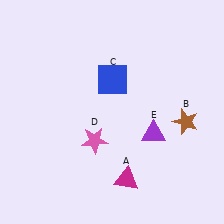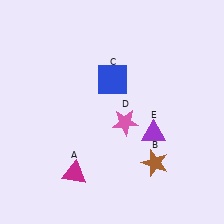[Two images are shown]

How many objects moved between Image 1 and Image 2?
3 objects moved between the two images.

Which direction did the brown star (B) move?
The brown star (B) moved down.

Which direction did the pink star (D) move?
The pink star (D) moved right.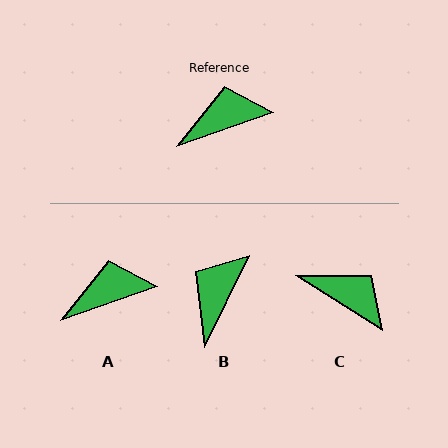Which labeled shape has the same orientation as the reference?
A.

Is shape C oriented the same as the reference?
No, it is off by about 52 degrees.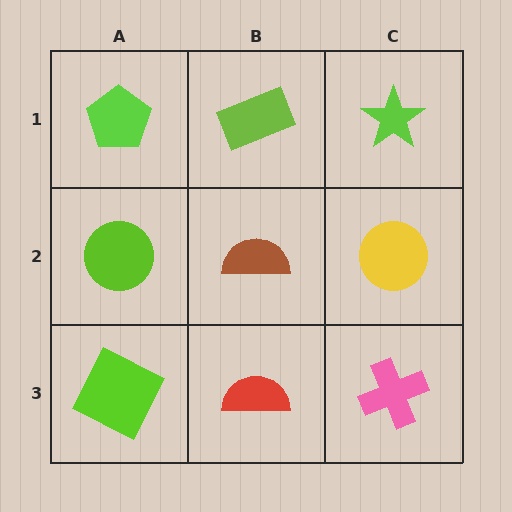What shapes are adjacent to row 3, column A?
A lime circle (row 2, column A), a red semicircle (row 3, column B).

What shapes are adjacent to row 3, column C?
A yellow circle (row 2, column C), a red semicircle (row 3, column B).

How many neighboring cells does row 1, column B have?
3.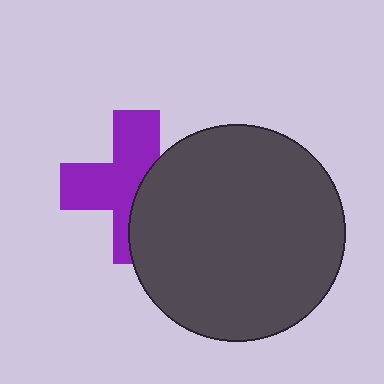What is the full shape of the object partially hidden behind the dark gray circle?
The partially hidden object is a purple cross.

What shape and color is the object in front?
The object in front is a dark gray circle.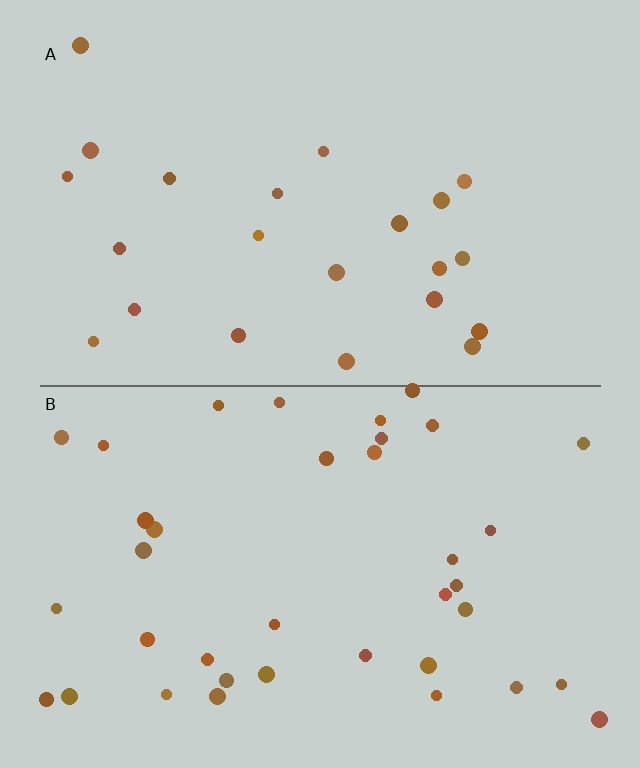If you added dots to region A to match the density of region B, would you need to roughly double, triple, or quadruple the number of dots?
Approximately double.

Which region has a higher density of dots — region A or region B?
B (the bottom).